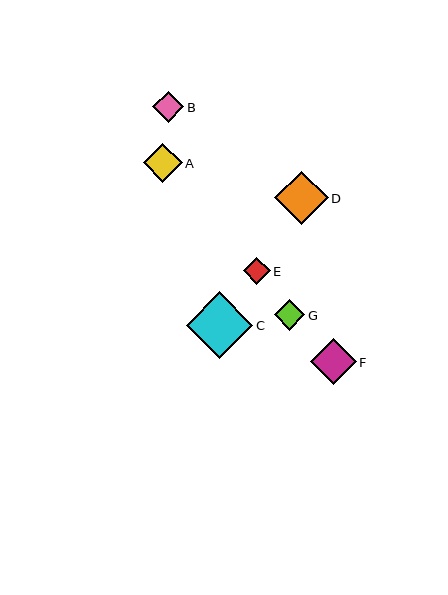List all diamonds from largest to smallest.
From largest to smallest: C, D, F, A, B, G, E.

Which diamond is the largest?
Diamond C is the largest with a size of approximately 66 pixels.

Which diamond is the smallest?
Diamond E is the smallest with a size of approximately 27 pixels.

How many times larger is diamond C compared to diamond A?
Diamond C is approximately 1.7 times the size of diamond A.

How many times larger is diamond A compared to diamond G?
Diamond A is approximately 1.3 times the size of diamond G.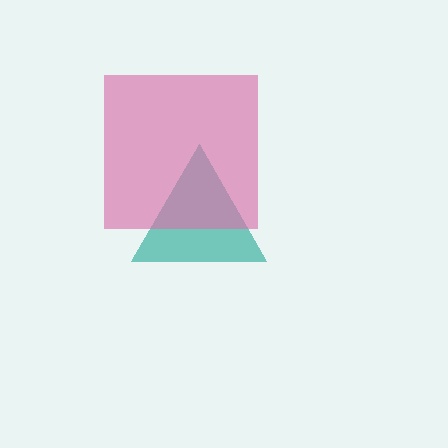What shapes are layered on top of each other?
The layered shapes are: a teal triangle, a pink square.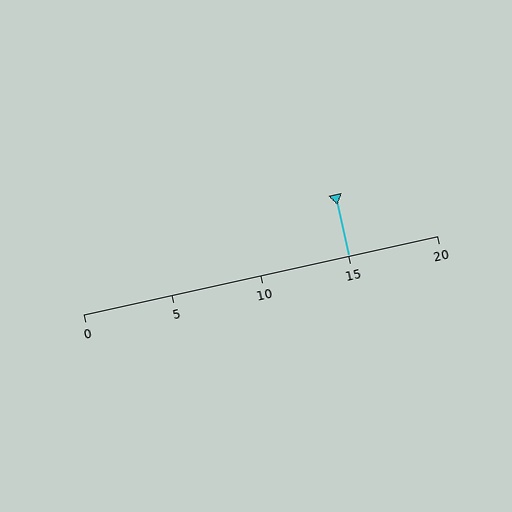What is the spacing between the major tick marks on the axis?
The major ticks are spaced 5 apart.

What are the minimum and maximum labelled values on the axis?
The axis runs from 0 to 20.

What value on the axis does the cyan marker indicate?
The marker indicates approximately 15.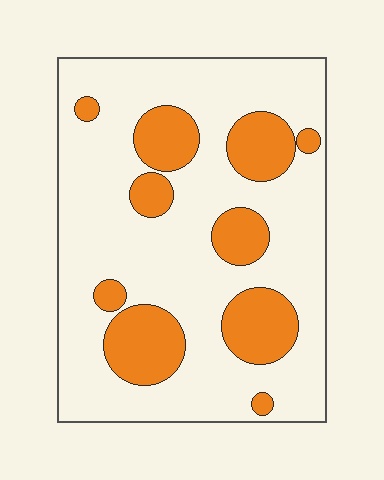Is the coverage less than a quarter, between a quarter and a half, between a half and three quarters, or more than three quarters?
Less than a quarter.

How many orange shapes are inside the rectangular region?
10.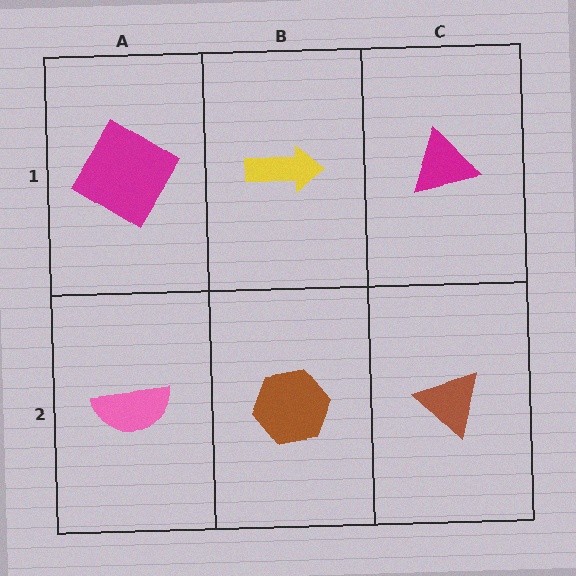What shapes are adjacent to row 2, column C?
A magenta triangle (row 1, column C), a brown hexagon (row 2, column B).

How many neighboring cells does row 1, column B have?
3.